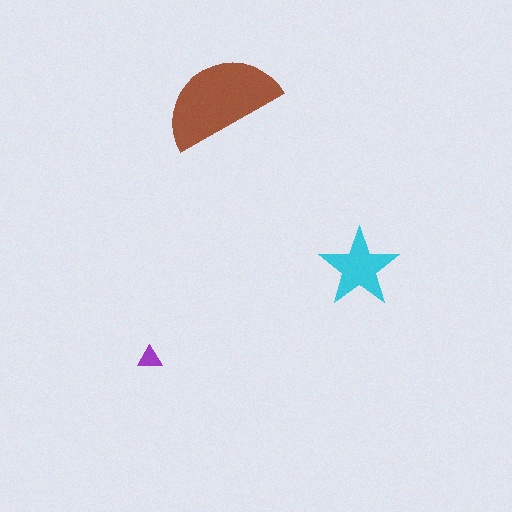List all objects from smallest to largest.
The purple triangle, the cyan star, the brown semicircle.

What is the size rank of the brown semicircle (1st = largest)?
1st.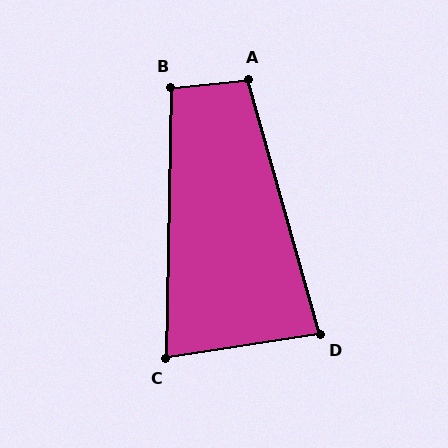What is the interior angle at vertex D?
Approximately 83 degrees (acute).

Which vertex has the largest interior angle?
A, at approximately 100 degrees.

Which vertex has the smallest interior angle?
C, at approximately 80 degrees.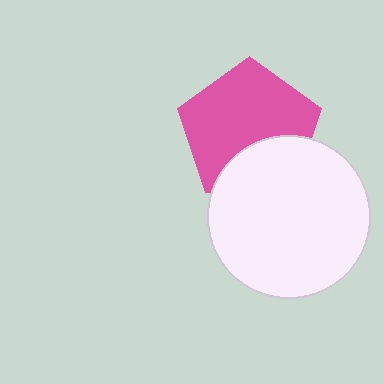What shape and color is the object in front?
The object in front is a white circle.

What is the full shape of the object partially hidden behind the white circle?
The partially hidden object is a pink pentagon.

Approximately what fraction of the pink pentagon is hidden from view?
Roughly 31% of the pink pentagon is hidden behind the white circle.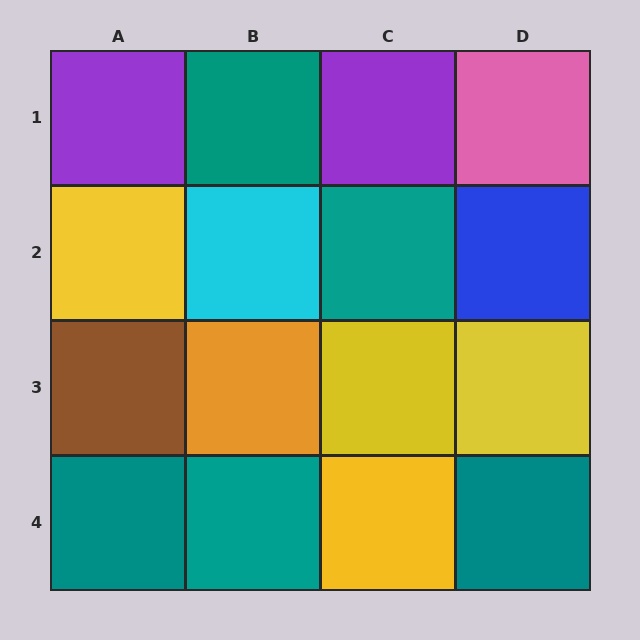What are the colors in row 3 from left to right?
Brown, orange, yellow, yellow.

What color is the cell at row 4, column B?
Teal.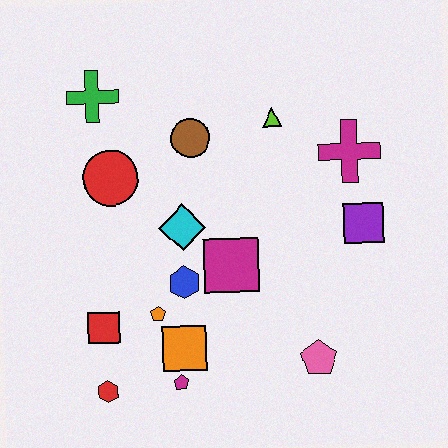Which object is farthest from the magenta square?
The green cross is farthest from the magenta square.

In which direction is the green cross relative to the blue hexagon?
The green cross is above the blue hexagon.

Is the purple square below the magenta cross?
Yes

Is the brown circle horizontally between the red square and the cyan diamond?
No